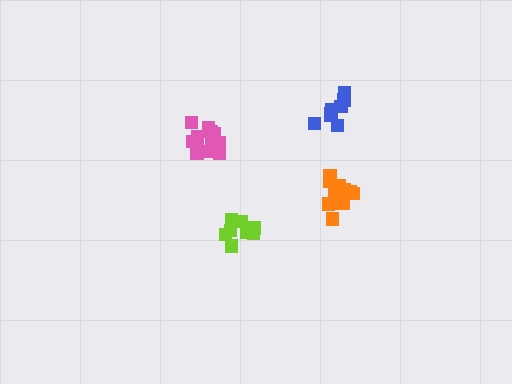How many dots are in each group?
Group 1: 8 dots, Group 2: 13 dots, Group 3: 8 dots, Group 4: 14 dots (43 total).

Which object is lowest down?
The lime cluster is bottommost.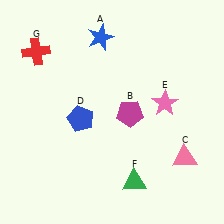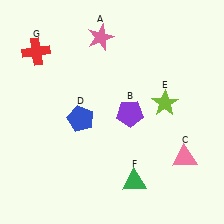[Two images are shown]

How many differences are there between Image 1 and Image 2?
There are 3 differences between the two images.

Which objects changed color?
A changed from blue to pink. B changed from magenta to purple. E changed from pink to lime.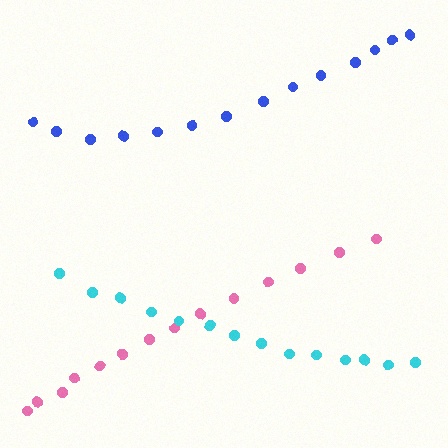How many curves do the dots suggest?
There are 3 distinct paths.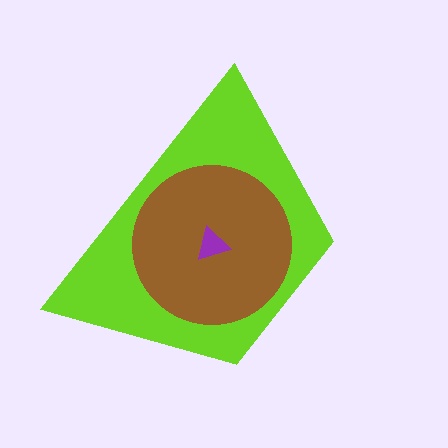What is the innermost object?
The purple triangle.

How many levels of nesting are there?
3.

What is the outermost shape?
The lime trapezoid.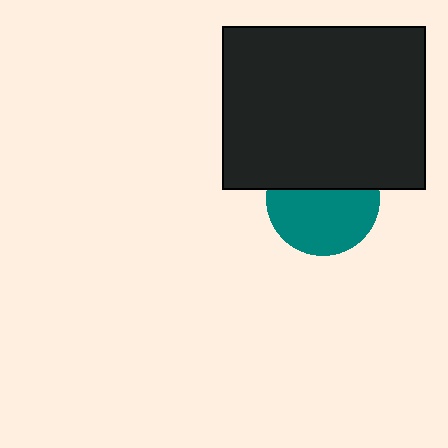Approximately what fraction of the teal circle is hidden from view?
Roughly 40% of the teal circle is hidden behind the black rectangle.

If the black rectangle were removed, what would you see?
You would see the complete teal circle.